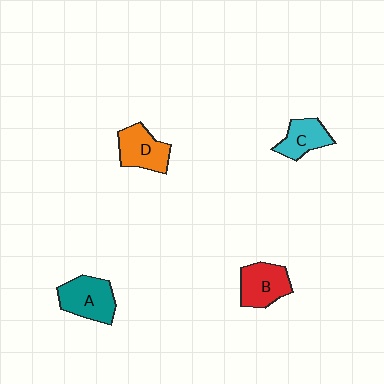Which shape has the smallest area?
Shape C (cyan).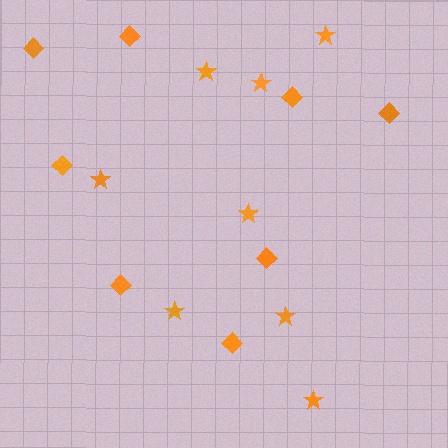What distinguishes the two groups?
There are 2 groups: one group of diamonds (8) and one group of stars (8).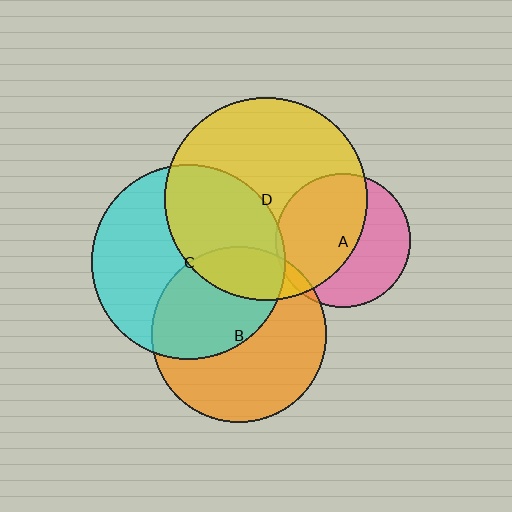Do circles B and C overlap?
Yes.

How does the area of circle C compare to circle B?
Approximately 1.2 times.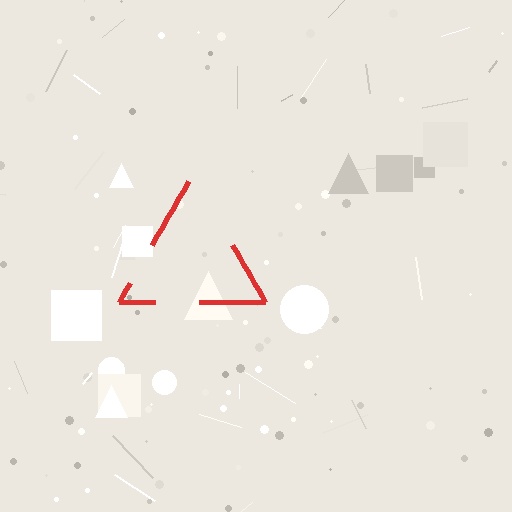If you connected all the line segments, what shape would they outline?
They would outline a triangle.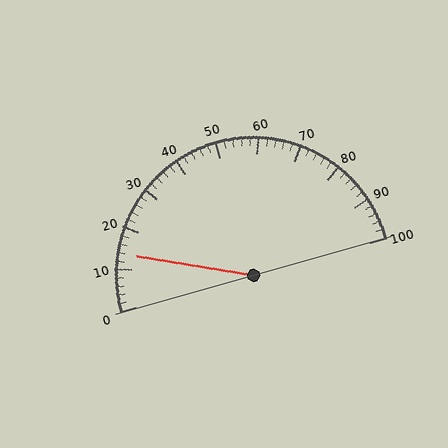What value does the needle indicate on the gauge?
The needle indicates approximately 14.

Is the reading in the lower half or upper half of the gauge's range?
The reading is in the lower half of the range (0 to 100).